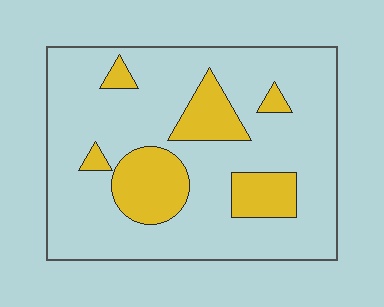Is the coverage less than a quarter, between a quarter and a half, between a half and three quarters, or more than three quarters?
Less than a quarter.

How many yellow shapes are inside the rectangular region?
6.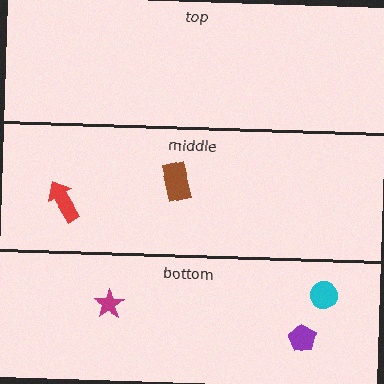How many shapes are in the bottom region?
3.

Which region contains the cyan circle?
The bottom region.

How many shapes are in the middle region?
2.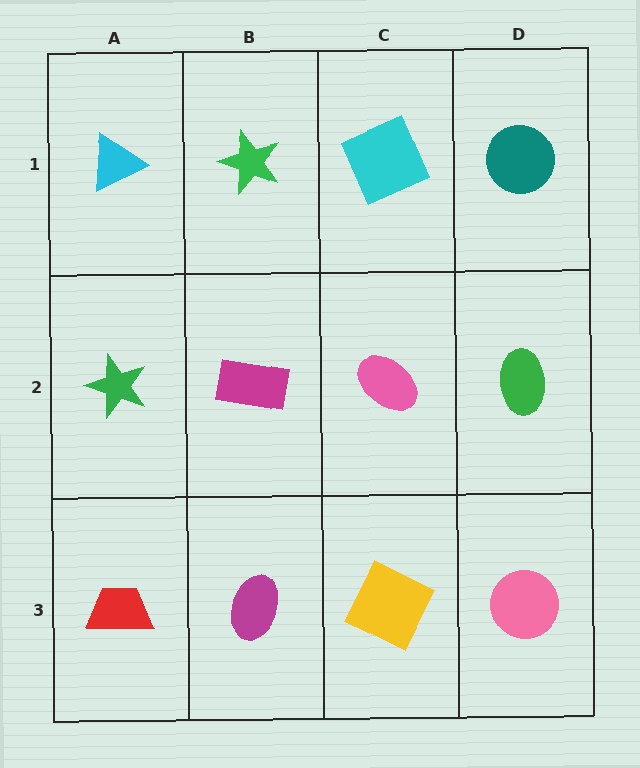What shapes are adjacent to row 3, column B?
A magenta rectangle (row 2, column B), a red trapezoid (row 3, column A), a yellow square (row 3, column C).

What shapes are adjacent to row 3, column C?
A pink ellipse (row 2, column C), a magenta ellipse (row 3, column B), a pink circle (row 3, column D).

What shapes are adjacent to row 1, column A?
A green star (row 2, column A), a green star (row 1, column B).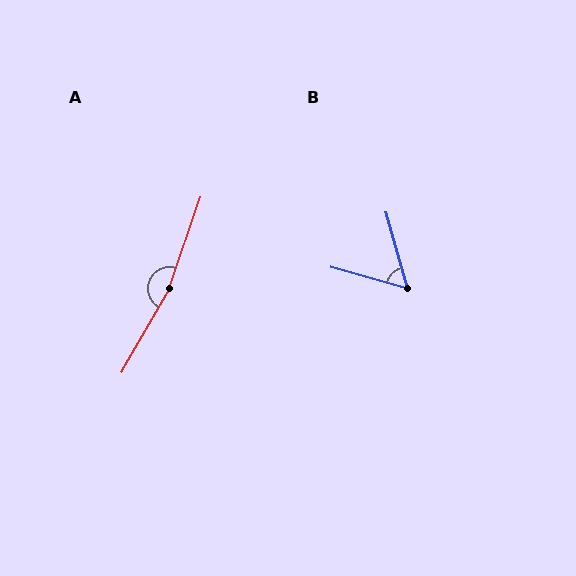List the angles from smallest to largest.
B (58°), A (169°).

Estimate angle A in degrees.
Approximately 169 degrees.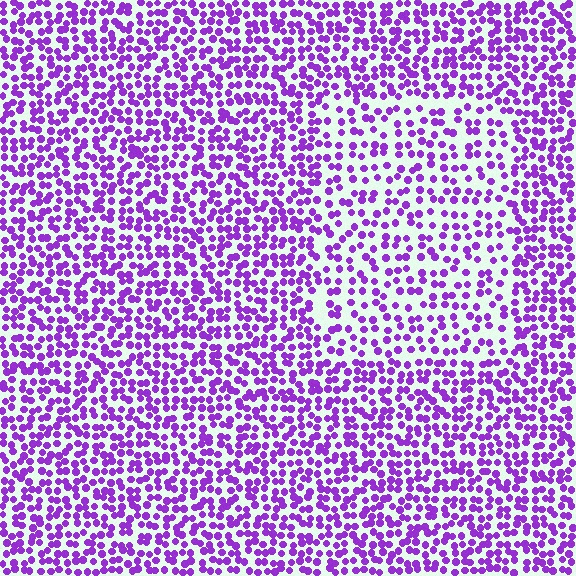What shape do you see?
I see a rectangle.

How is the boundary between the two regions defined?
The boundary is defined by a change in element density (approximately 1.6x ratio). All elements are the same color, size, and shape.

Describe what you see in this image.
The image contains small purple elements arranged at two different densities. A rectangle-shaped region is visible where the elements are less densely packed than the surrounding area.